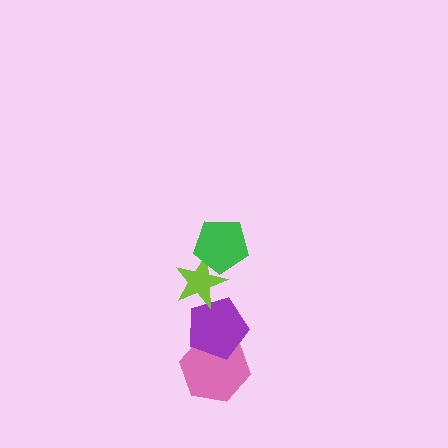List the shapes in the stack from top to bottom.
From top to bottom: the green pentagon, the lime star, the purple pentagon, the pink hexagon.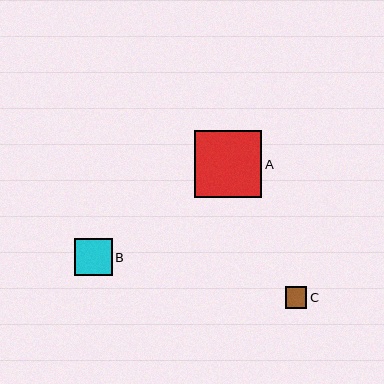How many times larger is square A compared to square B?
Square A is approximately 1.8 times the size of square B.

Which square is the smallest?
Square C is the smallest with a size of approximately 22 pixels.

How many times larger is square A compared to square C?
Square A is approximately 3.1 times the size of square C.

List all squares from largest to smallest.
From largest to smallest: A, B, C.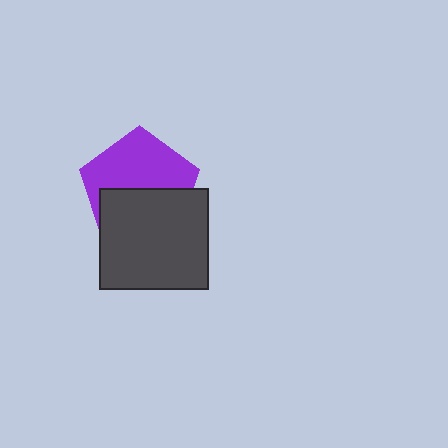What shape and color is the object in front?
The object in front is a dark gray rectangle.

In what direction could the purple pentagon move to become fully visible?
The purple pentagon could move up. That would shift it out from behind the dark gray rectangle entirely.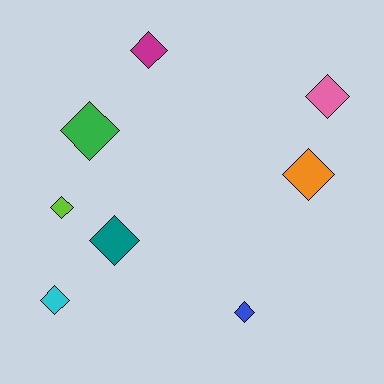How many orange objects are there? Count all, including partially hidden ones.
There is 1 orange object.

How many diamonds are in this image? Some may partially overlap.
There are 8 diamonds.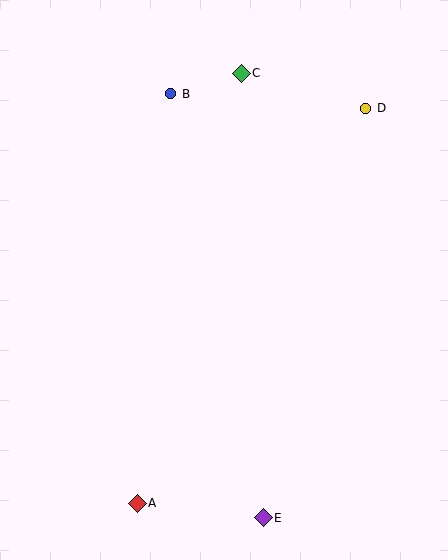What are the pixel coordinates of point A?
Point A is at (137, 503).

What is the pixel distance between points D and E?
The distance between D and E is 423 pixels.